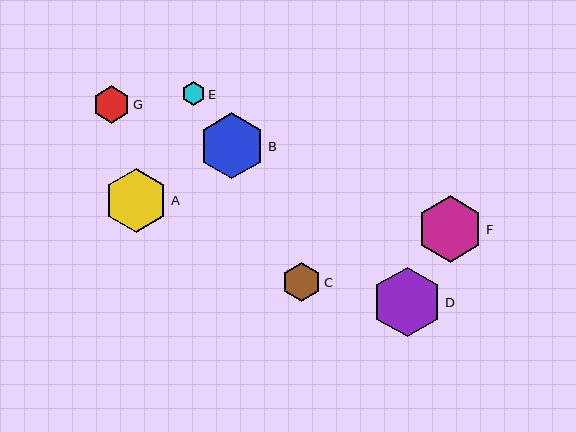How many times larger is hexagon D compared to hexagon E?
Hexagon D is approximately 3.0 times the size of hexagon E.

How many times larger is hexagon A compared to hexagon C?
Hexagon A is approximately 1.6 times the size of hexagon C.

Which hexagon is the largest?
Hexagon D is the largest with a size of approximately 70 pixels.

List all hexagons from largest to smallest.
From largest to smallest: D, F, B, A, C, G, E.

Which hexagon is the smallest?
Hexagon E is the smallest with a size of approximately 24 pixels.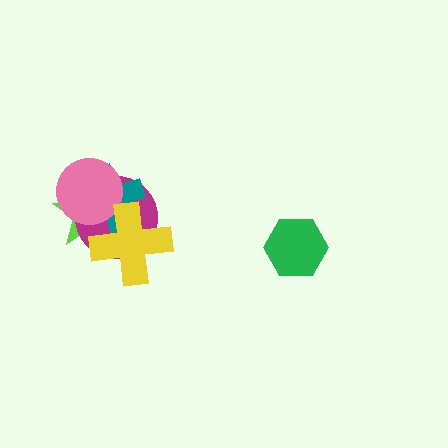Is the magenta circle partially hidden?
Yes, it is partially covered by another shape.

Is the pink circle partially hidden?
Yes, it is partially covered by another shape.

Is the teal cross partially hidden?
Yes, it is partially covered by another shape.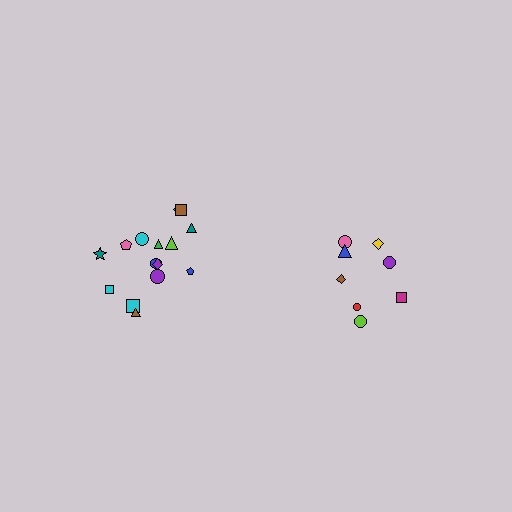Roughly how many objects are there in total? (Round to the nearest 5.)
Roughly 25 objects in total.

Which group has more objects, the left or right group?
The left group.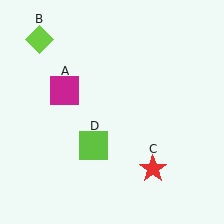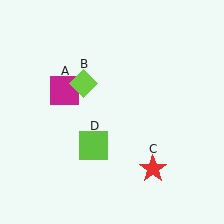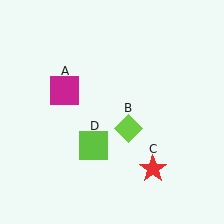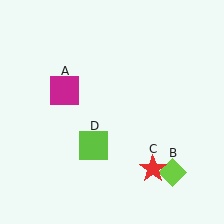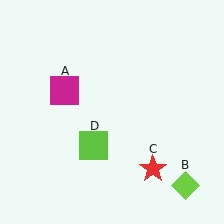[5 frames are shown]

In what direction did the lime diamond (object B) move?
The lime diamond (object B) moved down and to the right.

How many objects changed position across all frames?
1 object changed position: lime diamond (object B).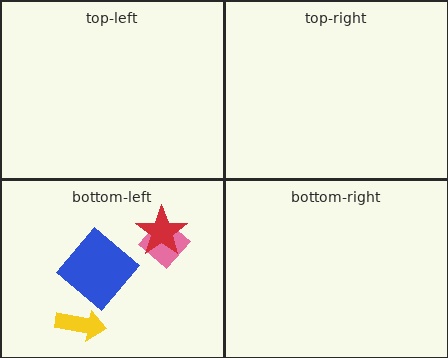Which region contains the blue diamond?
The bottom-left region.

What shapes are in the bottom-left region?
The blue diamond, the pink diamond, the red star, the yellow arrow.